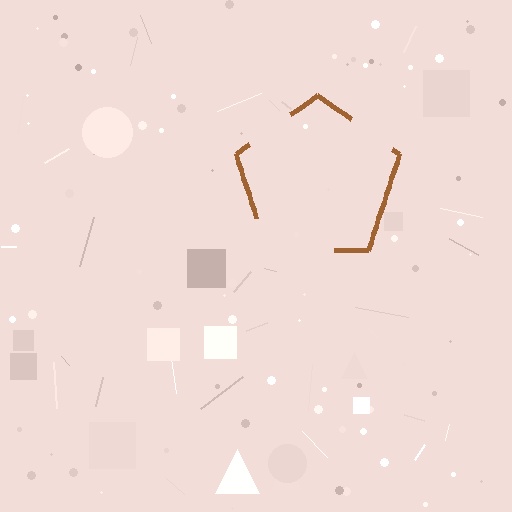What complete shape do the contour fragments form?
The contour fragments form a pentagon.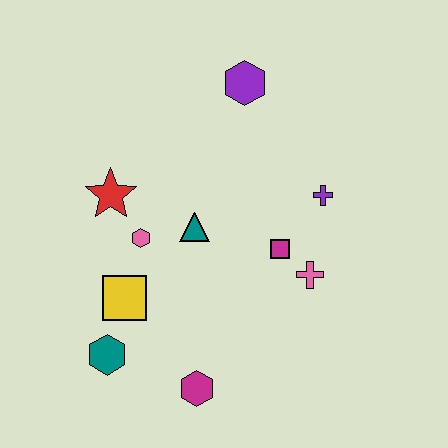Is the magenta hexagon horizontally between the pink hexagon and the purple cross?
Yes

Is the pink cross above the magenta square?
No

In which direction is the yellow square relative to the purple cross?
The yellow square is to the left of the purple cross.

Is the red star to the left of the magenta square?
Yes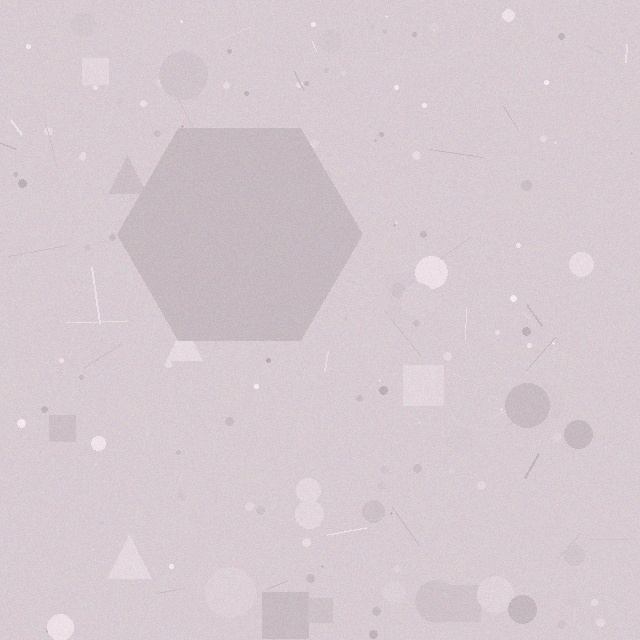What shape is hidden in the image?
A hexagon is hidden in the image.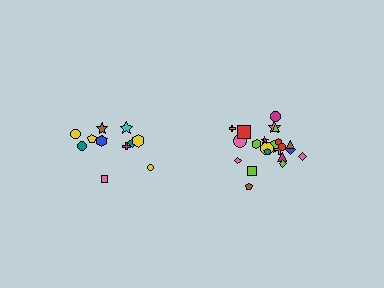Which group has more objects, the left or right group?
The right group.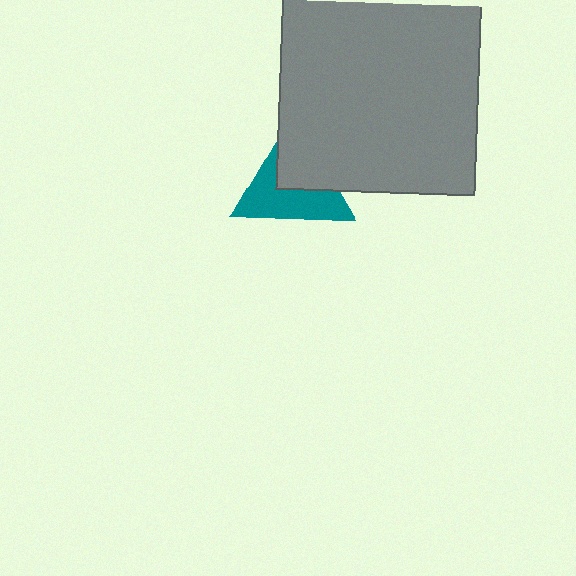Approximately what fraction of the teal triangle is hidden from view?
Roughly 44% of the teal triangle is hidden behind the gray square.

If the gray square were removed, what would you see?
You would see the complete teal triangle.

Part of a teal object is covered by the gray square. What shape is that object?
It is a triangle.